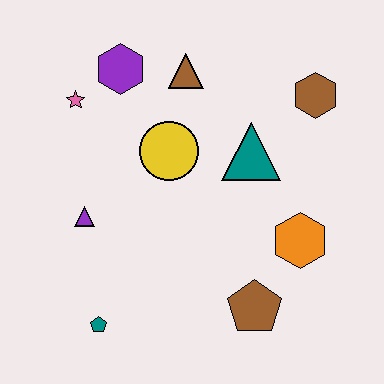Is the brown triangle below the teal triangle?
No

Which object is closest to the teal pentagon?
The purple triangle is closest to the teal pentagon.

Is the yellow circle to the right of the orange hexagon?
No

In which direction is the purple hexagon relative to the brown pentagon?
The purple hexagon is above the brown pentagon.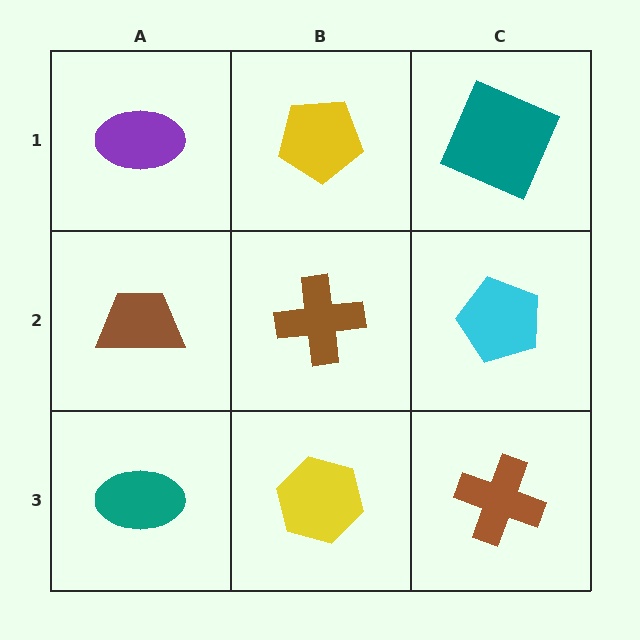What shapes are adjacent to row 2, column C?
A teal square (row 1, column C), a brown cross (row 3, column C), a brown cross (row 2, column B).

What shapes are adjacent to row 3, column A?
A brown trapezoid (row 2, column A), a yellow hexagon (row 3, column B).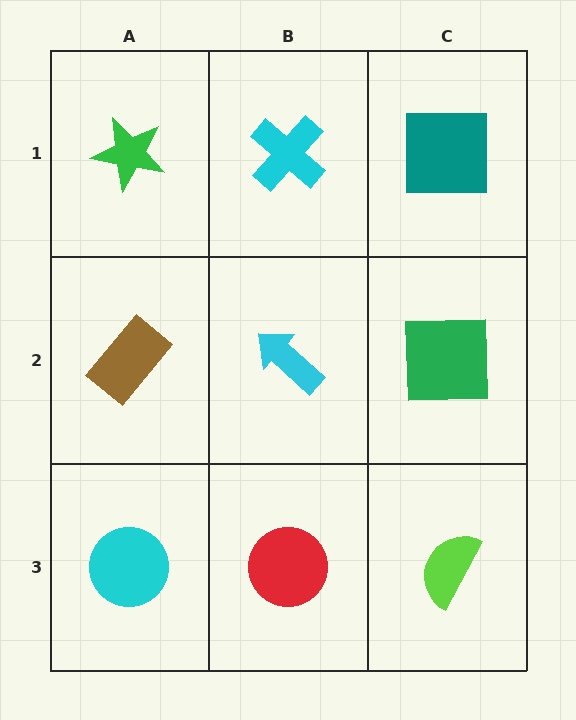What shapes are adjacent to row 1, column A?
A brown rectangle (row 2, column A), a cyan cross (row 1, column B).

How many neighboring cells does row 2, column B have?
4.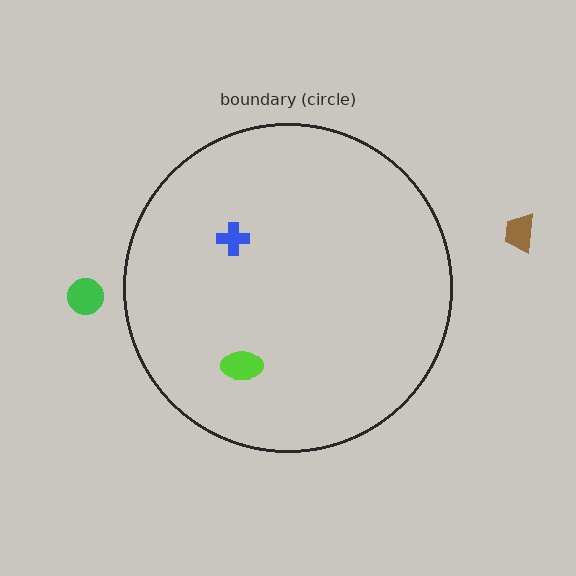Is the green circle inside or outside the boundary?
Outside.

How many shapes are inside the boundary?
2 inside, 2 outside.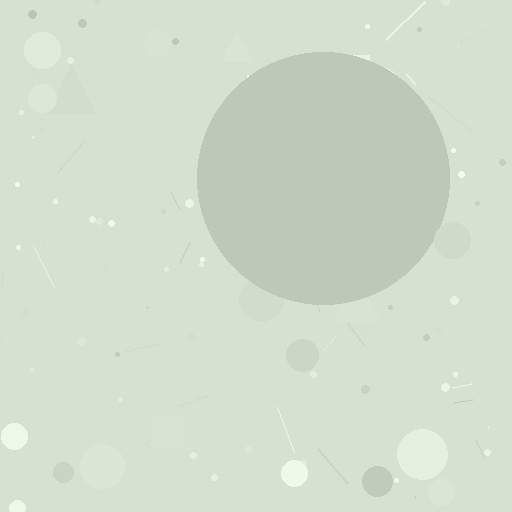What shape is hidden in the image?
A circle is hidden in the image.